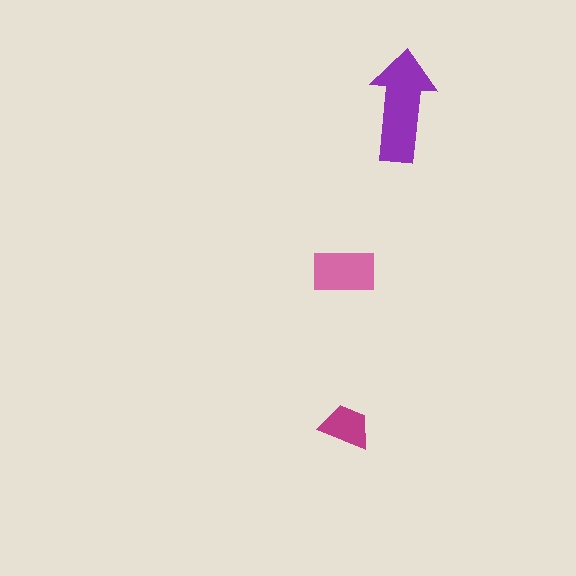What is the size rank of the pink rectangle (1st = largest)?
2nd.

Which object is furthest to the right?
The purple arrow is rightmost.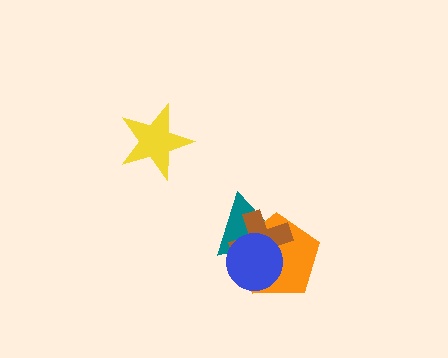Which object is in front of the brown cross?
The blue circle is in front of the brown cross.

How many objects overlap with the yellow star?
0 objects overlap with the yellow star.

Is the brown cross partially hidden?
Yes, it is partially covered by another shape.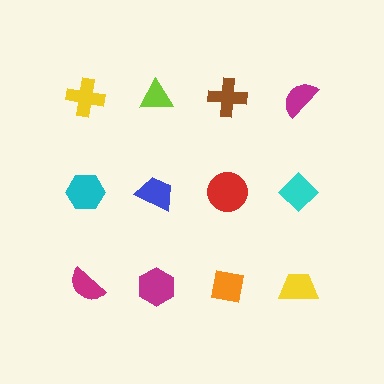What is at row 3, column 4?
A yellow trapezoid.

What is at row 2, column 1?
A cyan hexagon.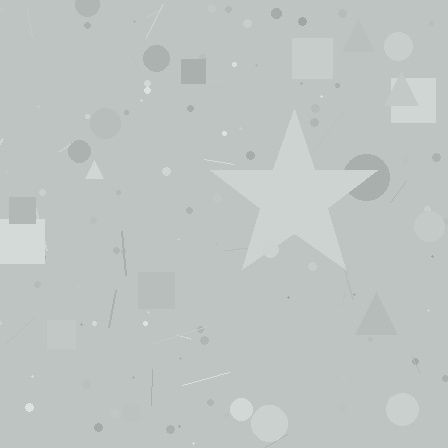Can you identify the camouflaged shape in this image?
The camouflaged shape is a star.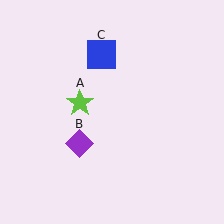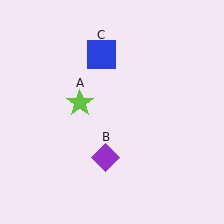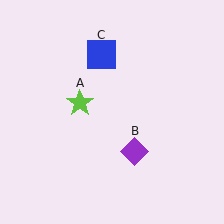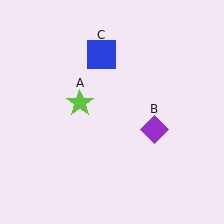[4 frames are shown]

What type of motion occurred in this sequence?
The purple diamond (object B) rotated counterclockwise around the center of the scene.